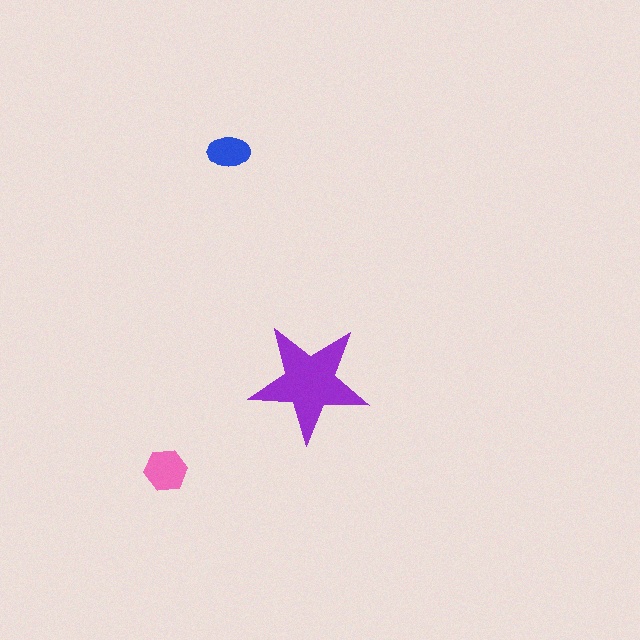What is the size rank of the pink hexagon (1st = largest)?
2nd.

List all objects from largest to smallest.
The purple star, the pink hexagon, the blue ellipse.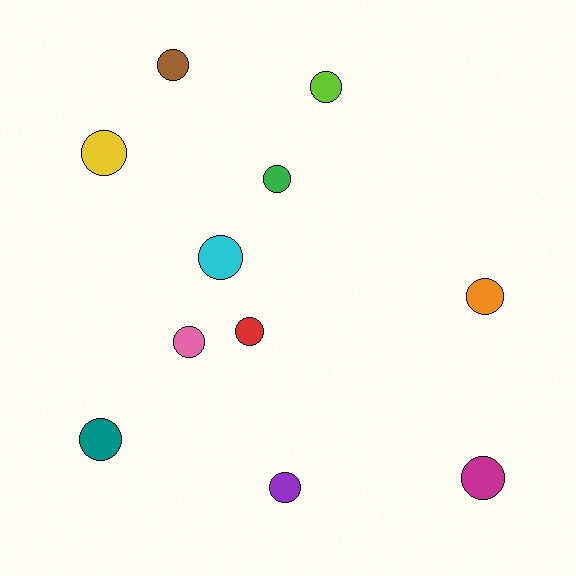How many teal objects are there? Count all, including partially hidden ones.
There is 1 teal object.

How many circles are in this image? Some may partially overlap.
There are 11 circles.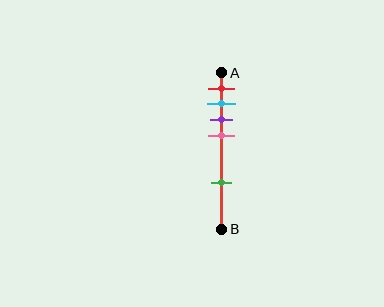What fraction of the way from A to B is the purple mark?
The purple mark is approximately 30% (0.3) of the way from A to B.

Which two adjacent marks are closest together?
The cyan and purple marks are the closest adjacent pair.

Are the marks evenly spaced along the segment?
No, the marks are not evenly spaced.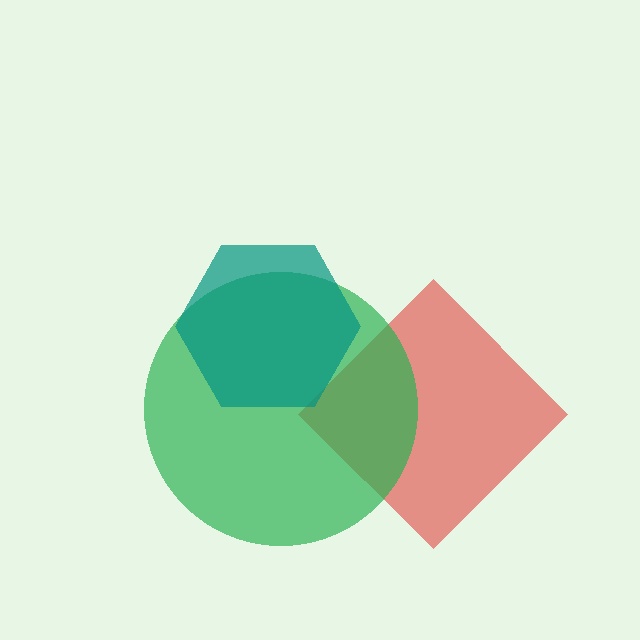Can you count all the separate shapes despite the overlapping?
Yes, there are 3 separate shapes.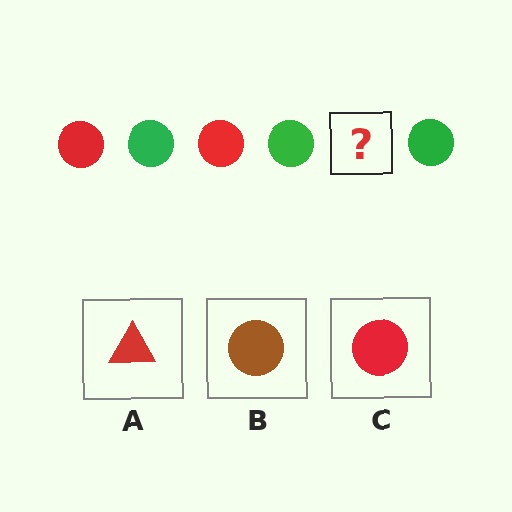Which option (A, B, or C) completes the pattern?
C.